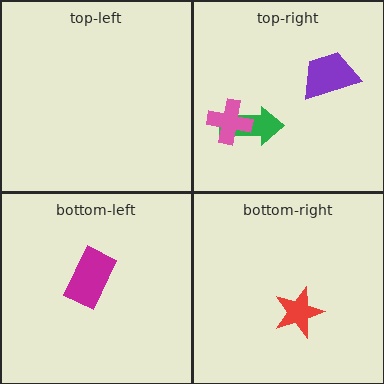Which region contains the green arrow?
The top-right region.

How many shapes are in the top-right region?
3.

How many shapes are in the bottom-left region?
1.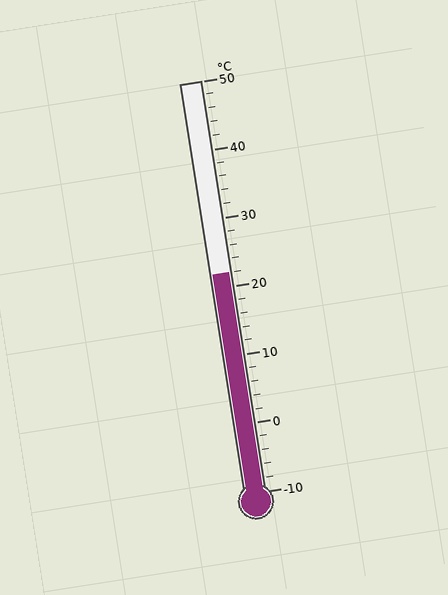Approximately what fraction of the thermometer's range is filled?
The thermometer is filled to approximately 55% of its range.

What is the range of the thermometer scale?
The thermometer scale ranges from -10°C to 50°C.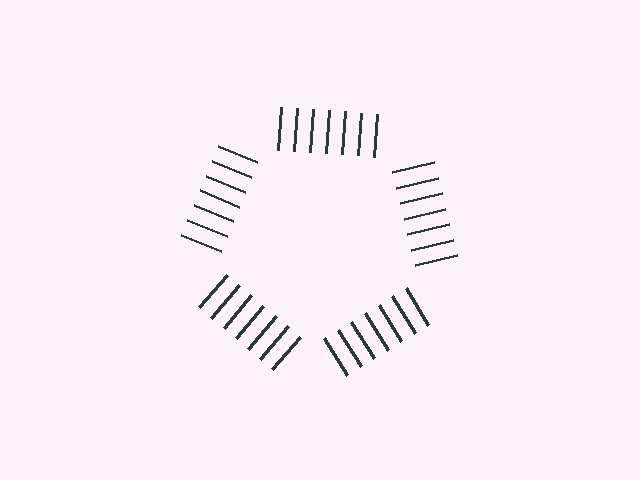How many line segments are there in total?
35 — 7 along each of the 5 edges.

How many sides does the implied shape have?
5 sides — the line-ends trace a pentagon.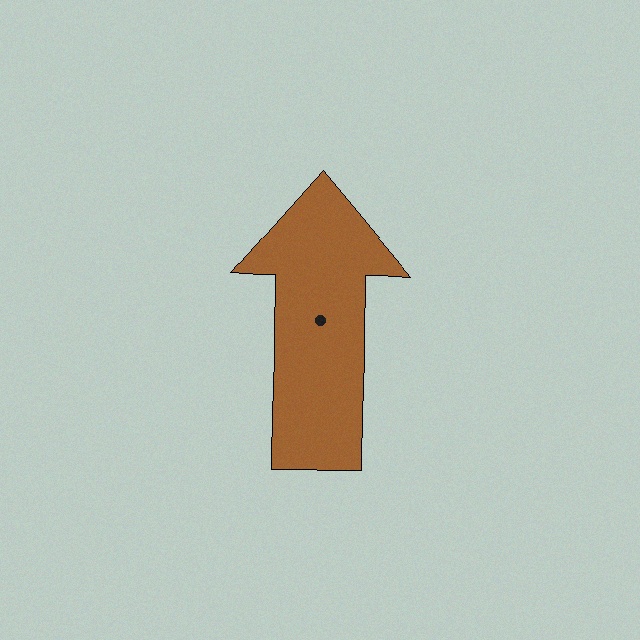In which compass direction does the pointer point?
North.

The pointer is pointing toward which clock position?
Roughly 12 o'clock.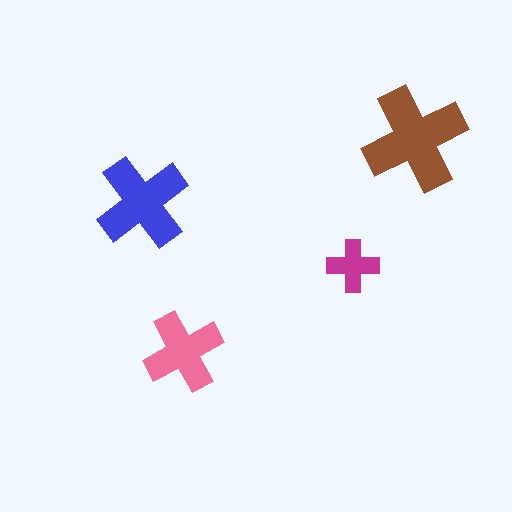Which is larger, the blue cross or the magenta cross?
The blue one.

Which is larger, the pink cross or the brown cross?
The brown one.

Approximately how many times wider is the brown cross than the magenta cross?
About 2 times wider.